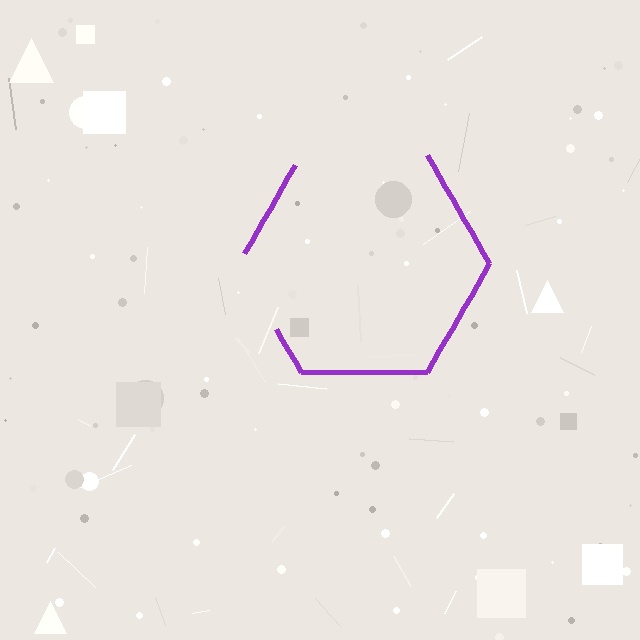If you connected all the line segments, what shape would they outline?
They would outline a hexagon.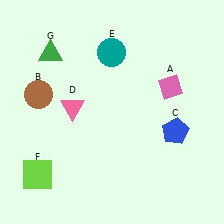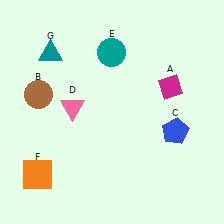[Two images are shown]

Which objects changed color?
A changed from pink to magenta. F changed from lime to orange. G changed from green to teal.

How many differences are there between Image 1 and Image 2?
There are 3 differences between the two images.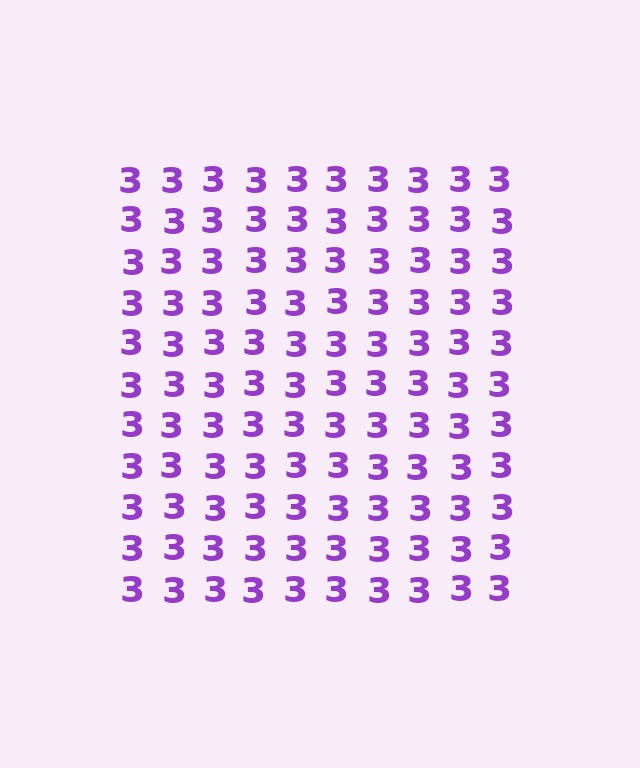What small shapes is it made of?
It is made of small digit 3's.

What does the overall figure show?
The overall figure shows a square.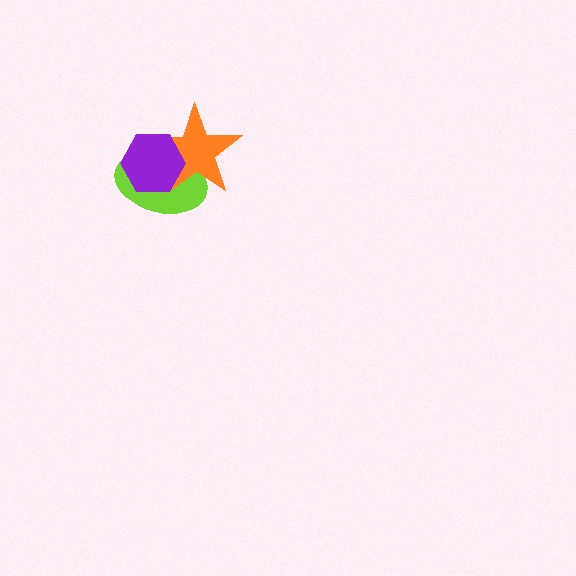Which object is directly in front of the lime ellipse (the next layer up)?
The orange star is directly in front of the lime ellipse.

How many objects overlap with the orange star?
2 objects overlap with the orange star.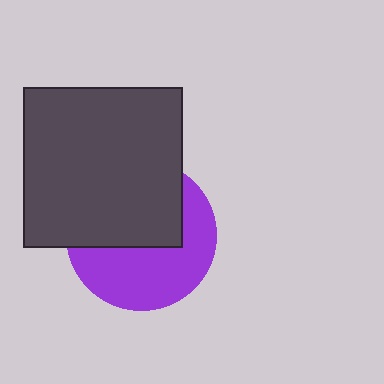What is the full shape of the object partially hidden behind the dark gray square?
The partially hidden object is a purple circle.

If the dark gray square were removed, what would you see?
You would see the complete purple circle.